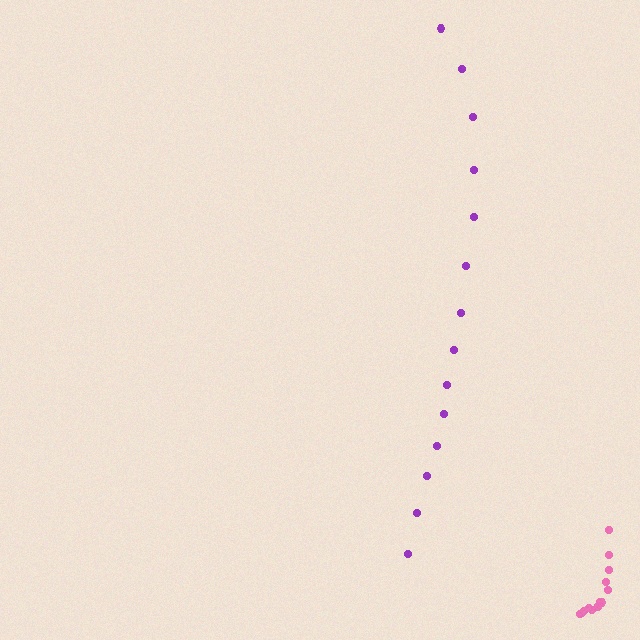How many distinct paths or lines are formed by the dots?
There are 2 distinct paths.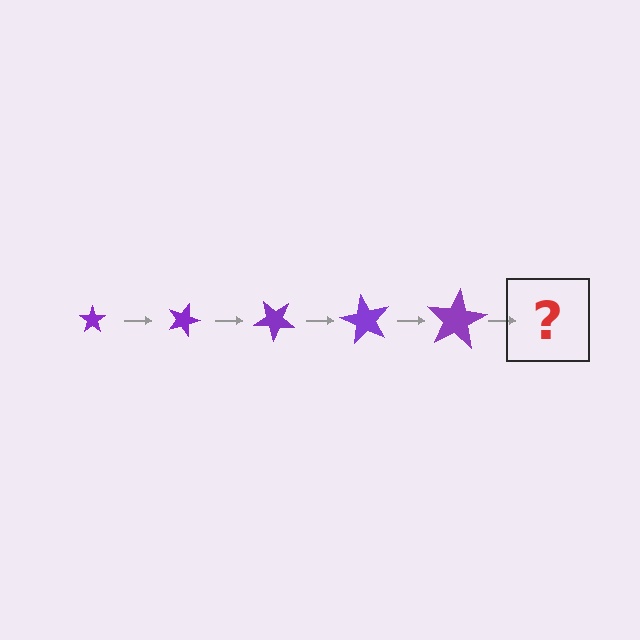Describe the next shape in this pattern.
It should be a star, larger than the previous one and rotated 100 degrees from the start.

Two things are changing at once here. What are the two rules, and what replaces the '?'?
The two rules are that the star grows larger each step and it rotates 20 degrees each step. The '?' should be a star, larger than the previous one and rotated 100 degrees from the start.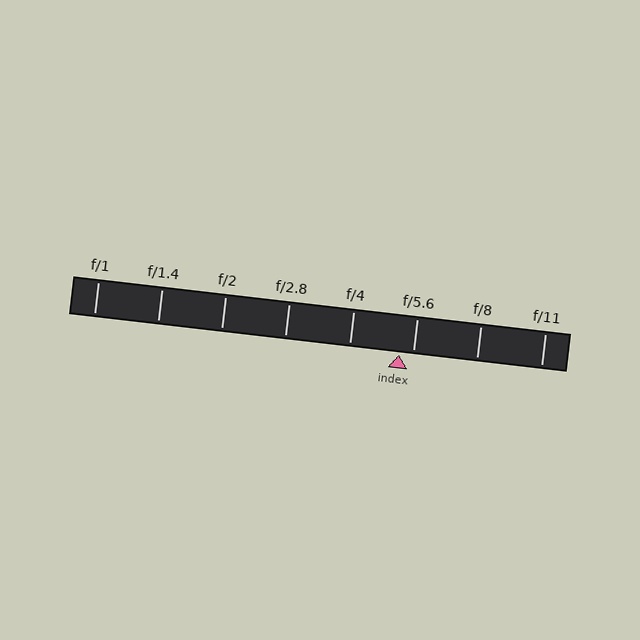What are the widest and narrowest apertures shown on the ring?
The widest aperture shown is f/1 and the narrowest is f/11.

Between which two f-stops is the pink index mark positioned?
The index mark is between f/4 and f/5.6.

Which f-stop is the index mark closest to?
The index mark is closest to f/5.6.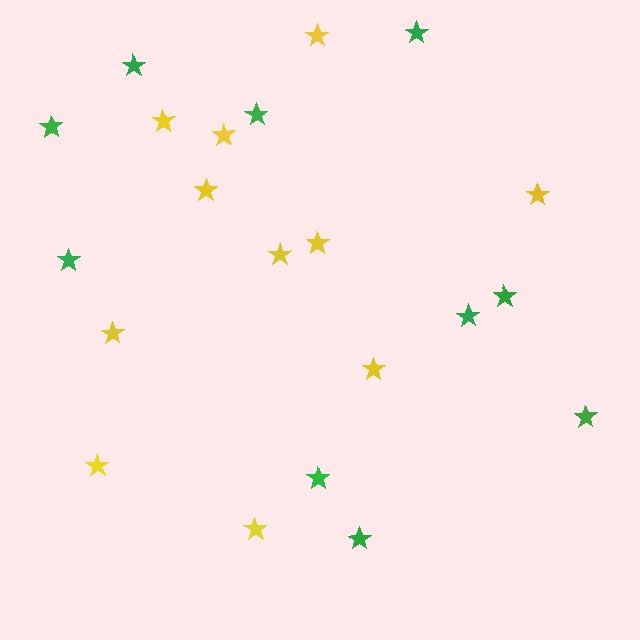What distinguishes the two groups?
There are 2 groups: one group of green stars (10) and one group of yellow stars (11).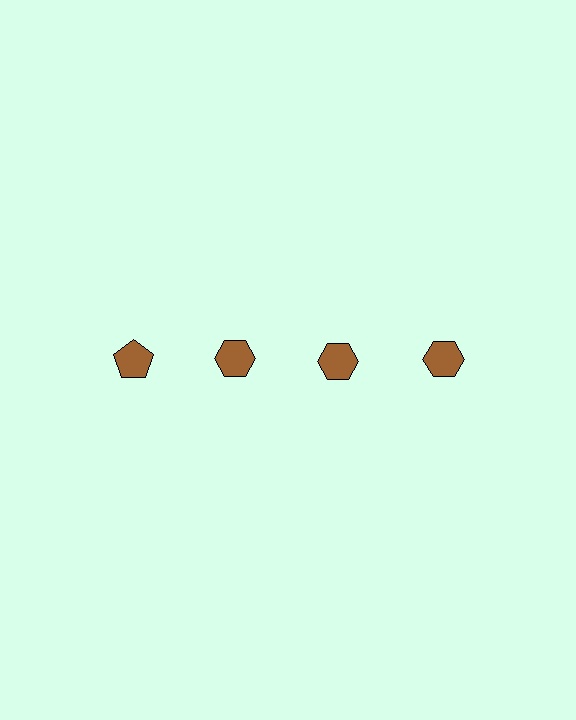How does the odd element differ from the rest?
It has a different shape: pentagon instead of hexagon.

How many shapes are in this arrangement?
There are 4 shapes arranged in a grid pattern.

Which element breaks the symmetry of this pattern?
The brown pentagon in the top row, leftmost column breaks the symmetry. All other shapes are brown hexagons.